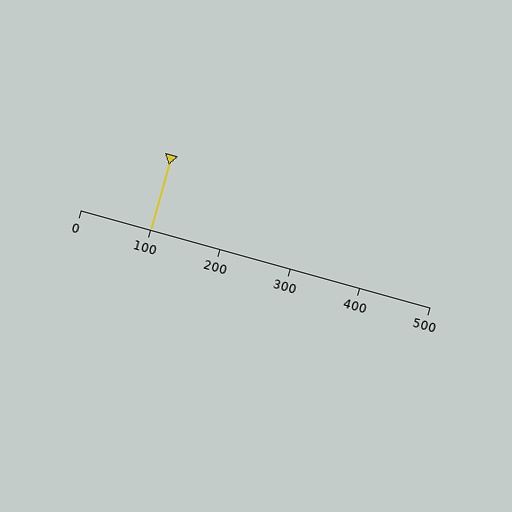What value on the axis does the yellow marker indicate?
The marker indicates approximately 100.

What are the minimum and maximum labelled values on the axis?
The axis runs from 0 to 500.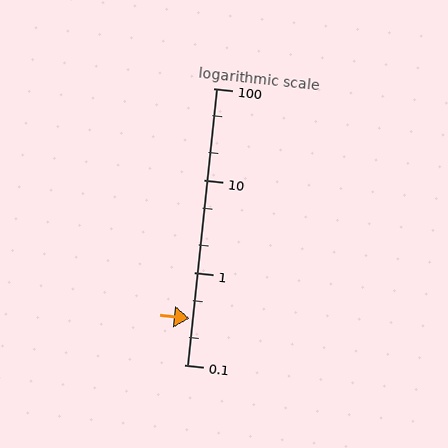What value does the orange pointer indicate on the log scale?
The pointer indicates approximately 0.32.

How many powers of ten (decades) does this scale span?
The scale spans 3 decades, from 0.1 to 100.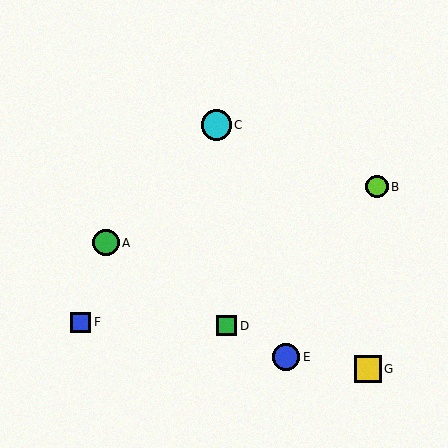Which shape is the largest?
The cyan circle (labeled C) is the largest.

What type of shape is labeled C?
Shape C is a cyan circle.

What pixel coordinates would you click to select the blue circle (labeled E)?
Click at (286, 357) to select the blue circle E.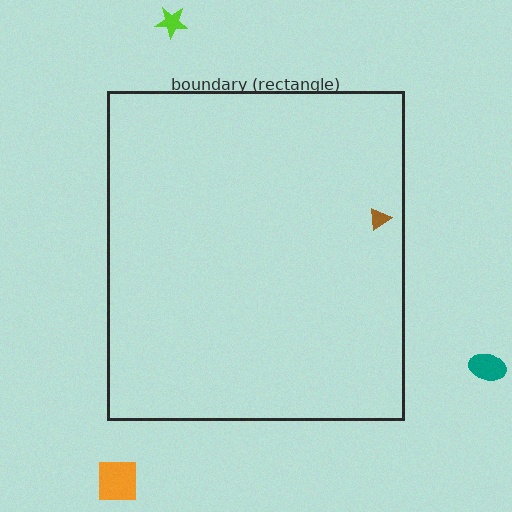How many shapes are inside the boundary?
1 inside, 3 outside.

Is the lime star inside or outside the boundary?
Outside.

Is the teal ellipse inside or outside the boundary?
Outside.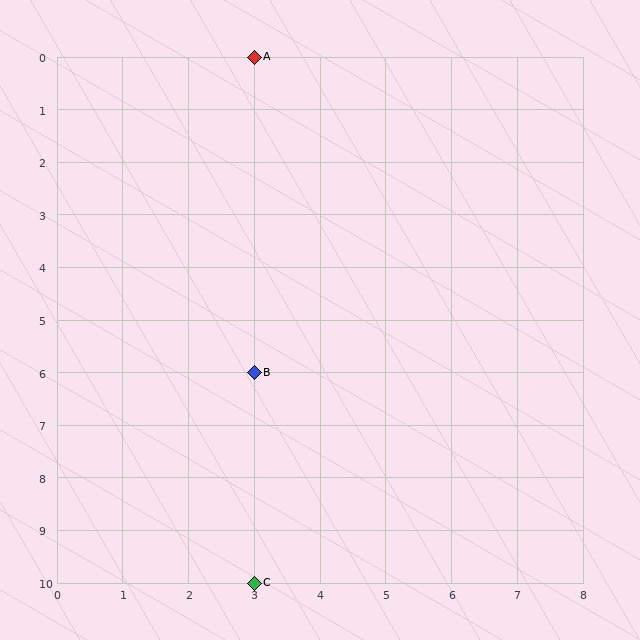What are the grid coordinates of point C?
Point C is at grid coordinates (3, 10).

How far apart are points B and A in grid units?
Points B and A are 6 rows apart.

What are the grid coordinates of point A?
Point A is at grid coordinates (3, 0).